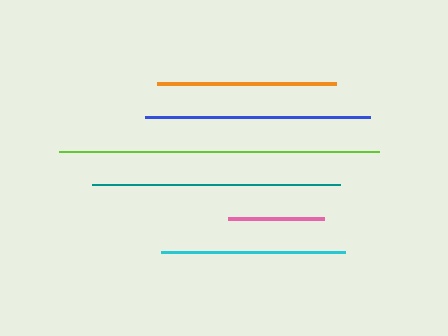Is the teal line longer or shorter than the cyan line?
The teal line is longer than the cyan line.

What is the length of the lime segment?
The lime segment is approximately 320 pixels long.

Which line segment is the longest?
The lime line is the longest at approximately 320 pixels.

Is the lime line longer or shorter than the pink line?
The lime line is longer than the pink line.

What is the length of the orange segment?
The orange segment is approximately 180 pixels long.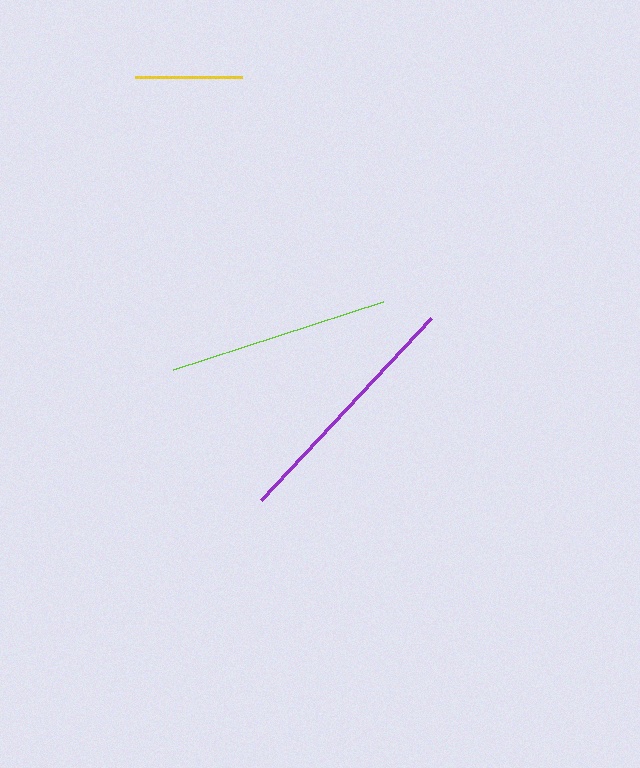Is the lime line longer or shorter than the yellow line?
The lime line is longer than the yellow line.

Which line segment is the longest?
The purple line is the longest at approximately 249 pixels.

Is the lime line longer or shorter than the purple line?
The purple line is longer than the lime line.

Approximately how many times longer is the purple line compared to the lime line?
The purple line is approximately 1.1 times the length of the lime line.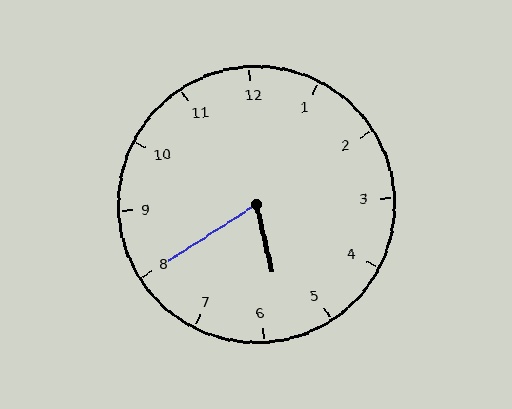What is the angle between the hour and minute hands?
Approximately 70 degrees.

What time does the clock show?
5:40.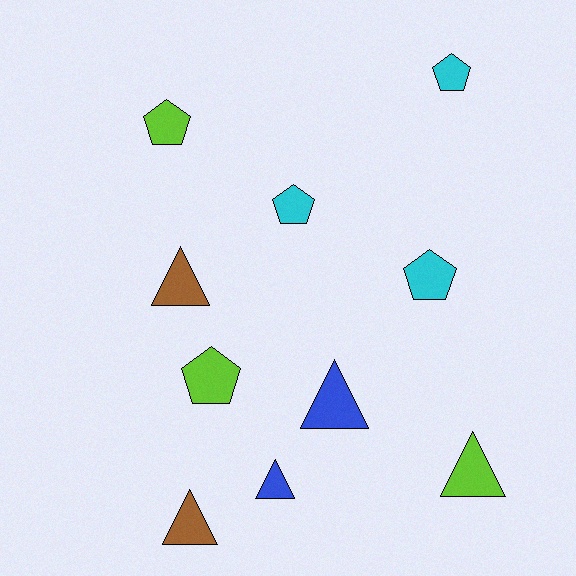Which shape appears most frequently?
Triangle, with 5 objects.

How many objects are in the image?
There are 10 objects.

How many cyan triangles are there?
There are no cyan triangles.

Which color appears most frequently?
Cyan, with 3 objects.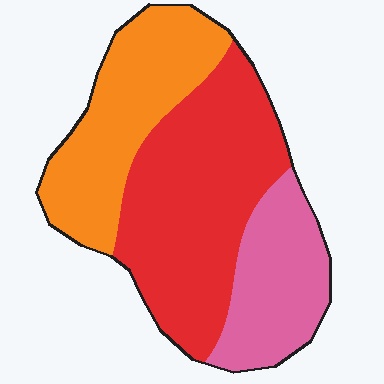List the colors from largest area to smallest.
From largest to smallest: red, orange, pink.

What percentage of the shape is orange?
Orange covers 31% of the shape.